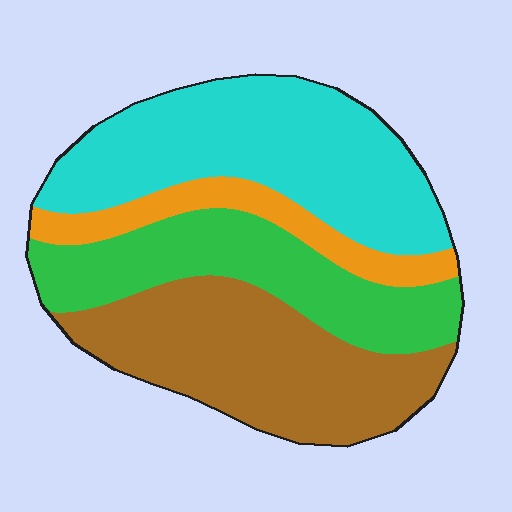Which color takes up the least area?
Orange, at roughly 10%.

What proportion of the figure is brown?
Brown takes up about one third (1/3) of the figure.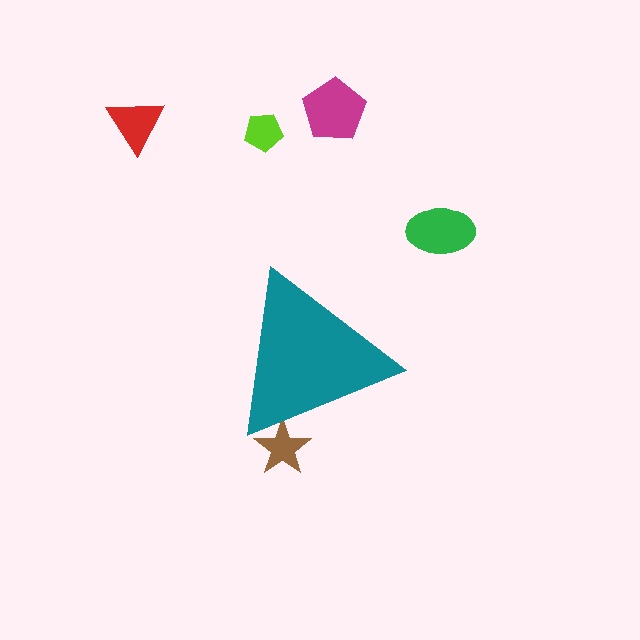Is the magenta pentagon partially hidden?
No, the magenta pentagon is fully visible.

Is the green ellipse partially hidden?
No, the green ellipse is fully visible.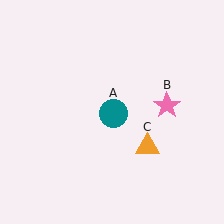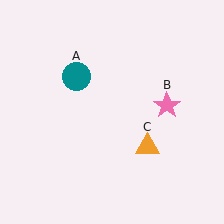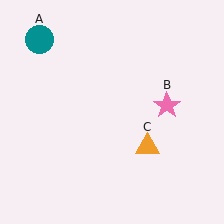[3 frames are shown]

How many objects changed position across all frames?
1 object changed position: teal circle (object A).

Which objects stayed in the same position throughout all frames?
Pink star (object B) and orange triangle (object C) remained stationary.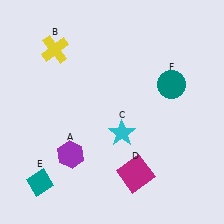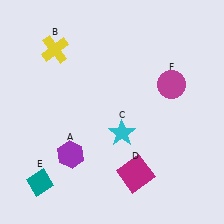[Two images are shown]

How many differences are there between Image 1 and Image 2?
There is 1 difference between the two images.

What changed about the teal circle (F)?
In Image 1, F is teal. In Image 2, it changed to magenta.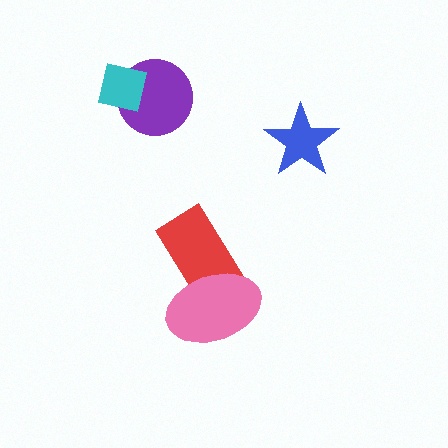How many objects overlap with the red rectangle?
1 object overlaps with the red rectangle.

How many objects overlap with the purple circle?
1 object overlaps with the purple circle.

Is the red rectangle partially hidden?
Yes, it is partially covered by another shape.